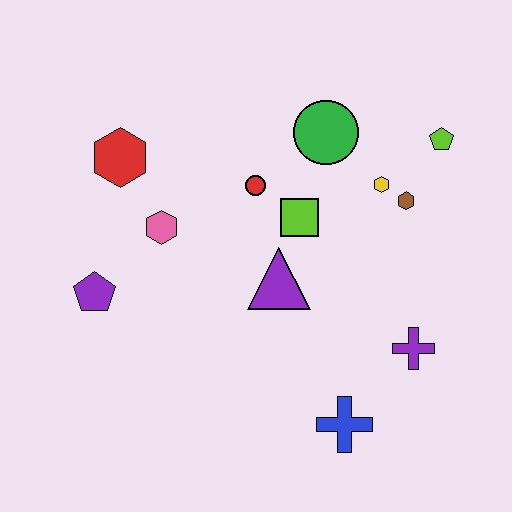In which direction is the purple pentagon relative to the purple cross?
The purple pentagon is to the left of the purple cross.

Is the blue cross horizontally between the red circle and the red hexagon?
No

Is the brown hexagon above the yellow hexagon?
No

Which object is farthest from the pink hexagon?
The lime pentagon is farthest from the pink hexagon.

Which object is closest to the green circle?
The yellow hexagon is closest to the green circle.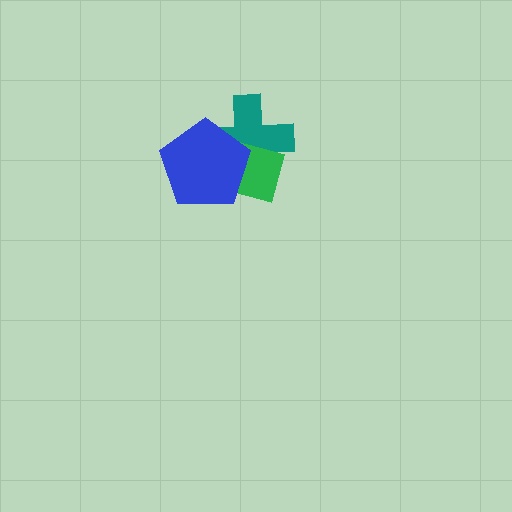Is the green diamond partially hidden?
Yes, it is partially covered by another shape.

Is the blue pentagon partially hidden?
No, no other shape covers it.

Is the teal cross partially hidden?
Yes, it is partially covered by another shape.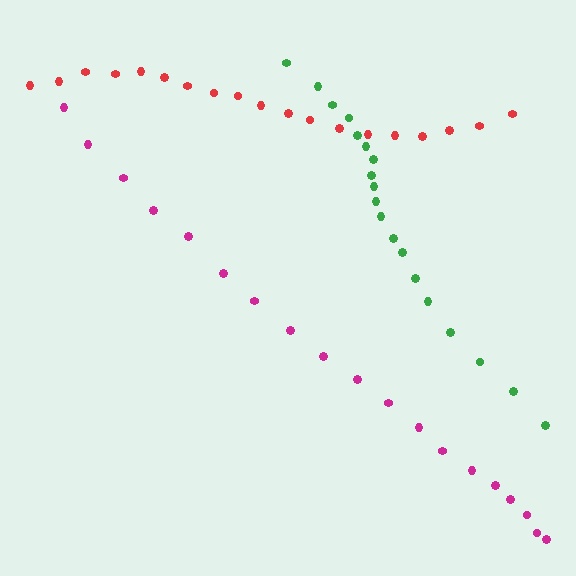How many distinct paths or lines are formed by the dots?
There are 3 distinct paths.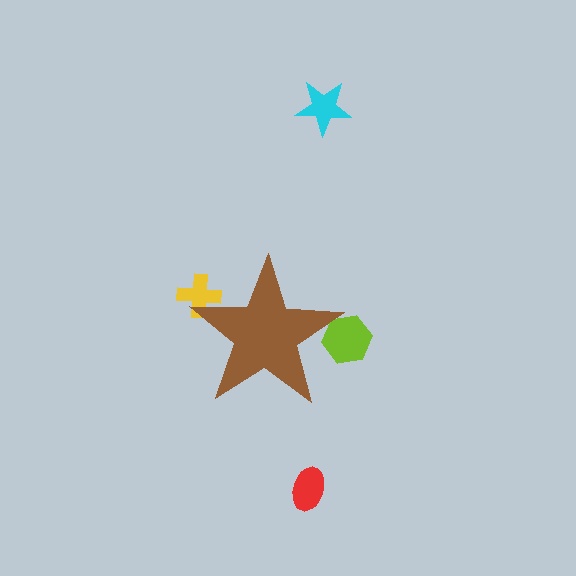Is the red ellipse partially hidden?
No, the red ellipse is fully visible.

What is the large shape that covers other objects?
A brown star.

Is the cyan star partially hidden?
No, the cyan star is fully visible.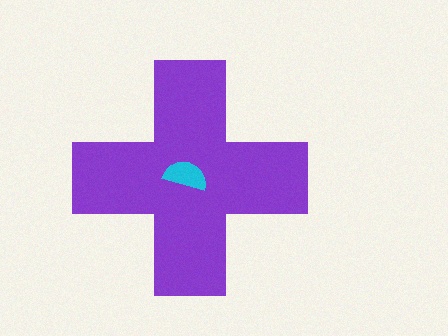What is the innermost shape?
The cyan semicircle.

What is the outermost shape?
The purple cross.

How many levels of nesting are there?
2.